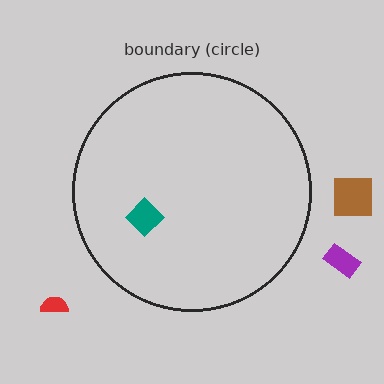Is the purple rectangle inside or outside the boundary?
Outside.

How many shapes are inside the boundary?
1 inside, 3 outside.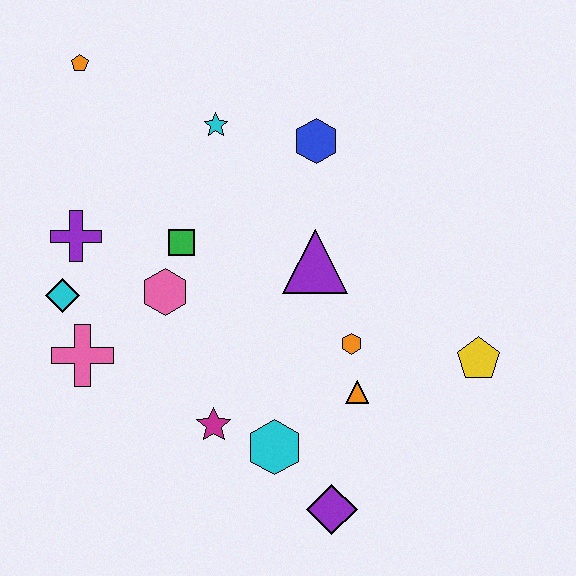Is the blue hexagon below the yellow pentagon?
No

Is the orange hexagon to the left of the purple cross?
No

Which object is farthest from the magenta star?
The orange pentagon is farthest from the magenta star.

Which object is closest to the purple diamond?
The cyan hexagon is closest to the purple diamond.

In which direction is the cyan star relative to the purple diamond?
The cyan star is above the purple diamond.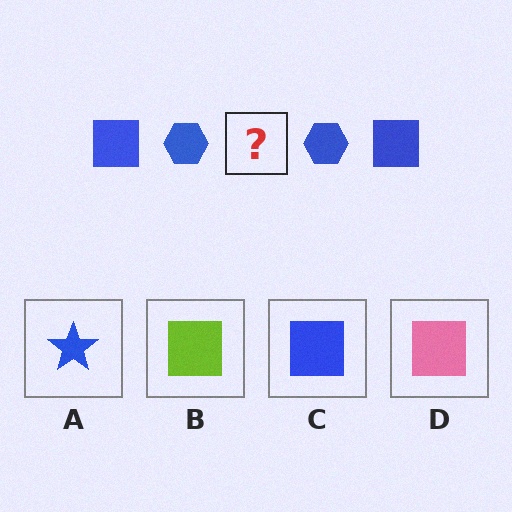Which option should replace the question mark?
Option C.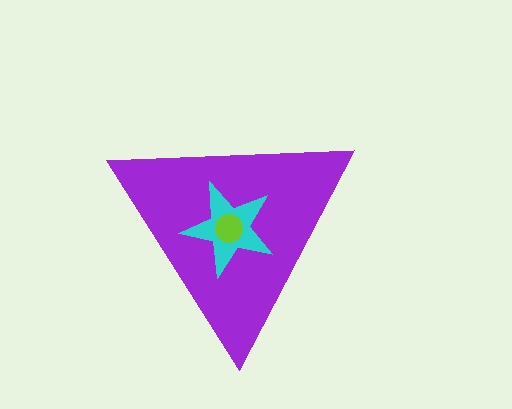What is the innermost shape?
The lime circle.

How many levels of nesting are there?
3.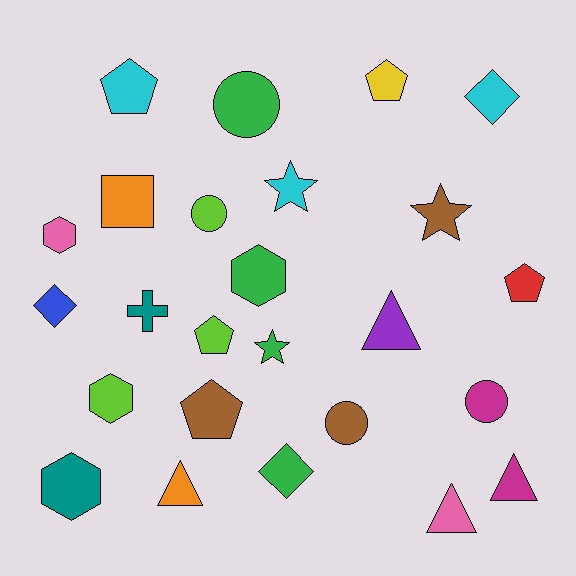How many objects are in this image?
There are 25 objects.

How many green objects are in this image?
There are 4 green objects.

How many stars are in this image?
There are 3 stars.